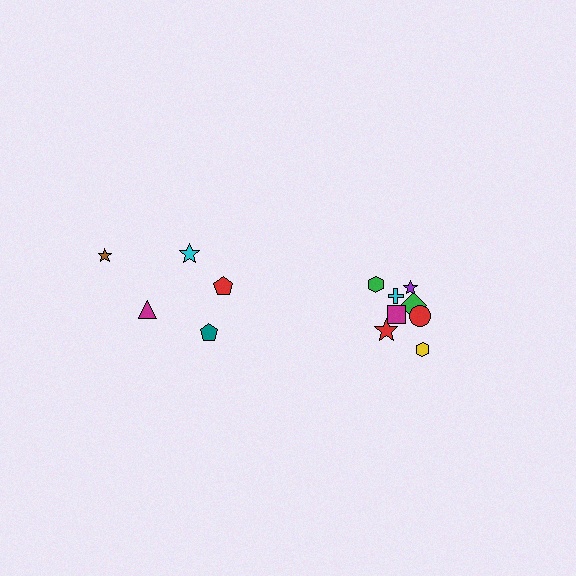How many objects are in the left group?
There are 5 objects.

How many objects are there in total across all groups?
There are 13 objects.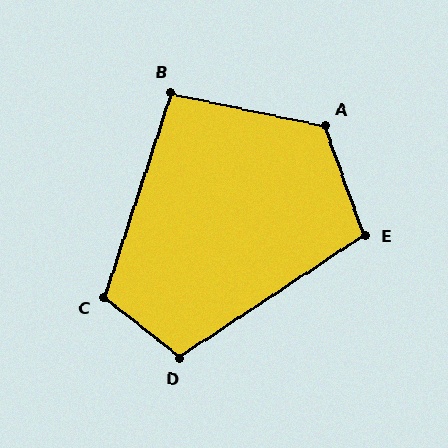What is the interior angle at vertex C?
Approximately 110 degrees (obtuse).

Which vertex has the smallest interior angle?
B, at approximately 96 degrees.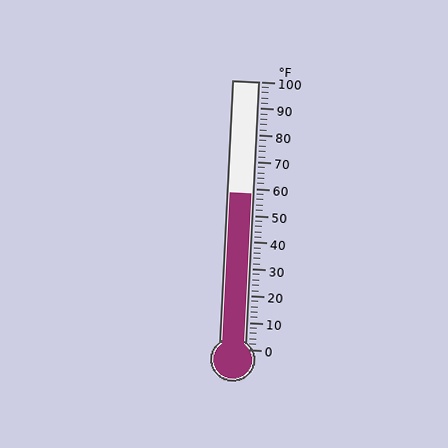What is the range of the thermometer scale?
The thermometer scale ranges from 0°F to 100°F.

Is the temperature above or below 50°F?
The temperature is above 50°F.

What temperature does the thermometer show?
The thermometer shows approximately 58°F.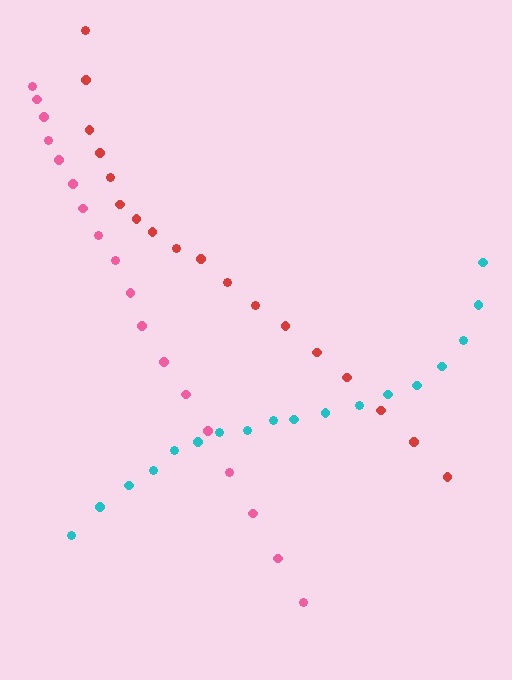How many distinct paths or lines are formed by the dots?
There are 3 distinct paths.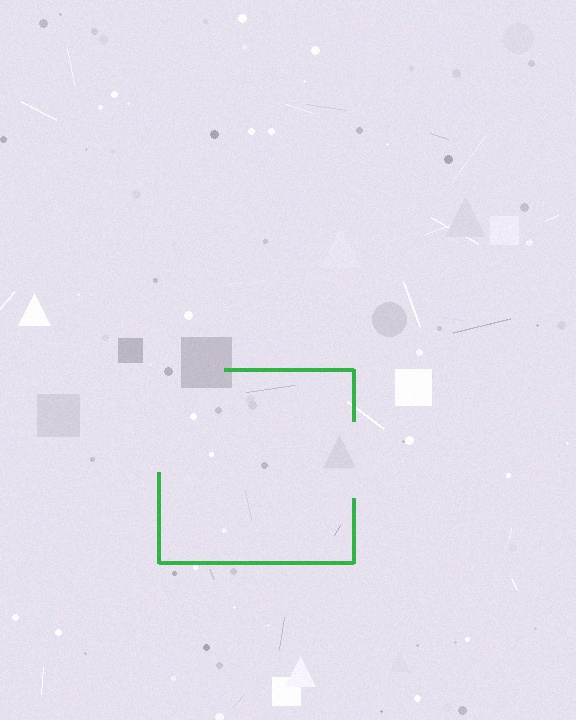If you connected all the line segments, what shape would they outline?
They would outline a square.